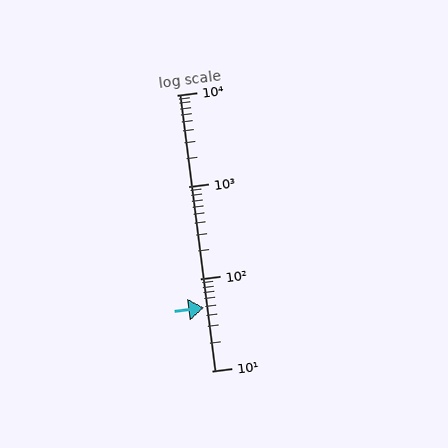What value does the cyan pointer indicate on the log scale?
The pointer indicates approximately 48.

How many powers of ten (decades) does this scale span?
The scale spans 3 decades, from 10 to 10000.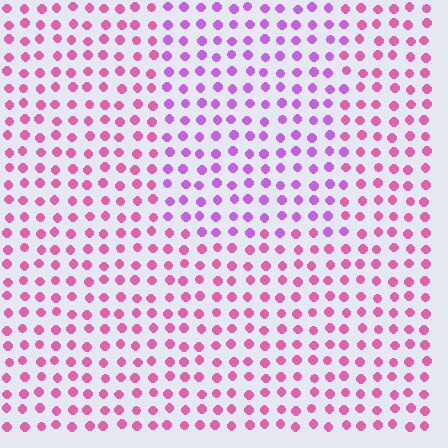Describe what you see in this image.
The image is filled with small pink elements in a uniform arrangement. A rectangle-shaped region is visible where the elements are tinted to a slightly different hue, forming a subtle color boundary.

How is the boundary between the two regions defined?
The boundary is defined purely by a slight shift in hue (about 36 degrees). Spacing, size, and orientation are identical on both sides.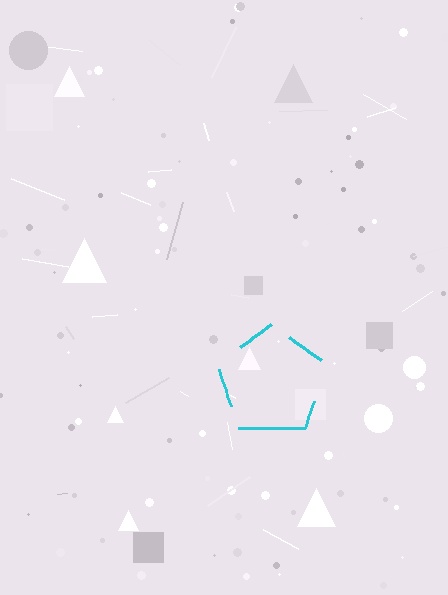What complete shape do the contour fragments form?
The contour fragments form a pentagon.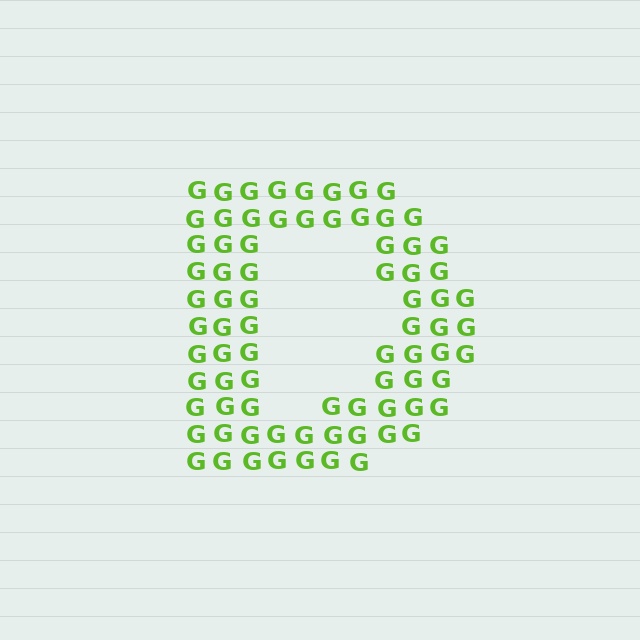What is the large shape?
The large shape is the letter D.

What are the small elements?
The small elements are letter G's.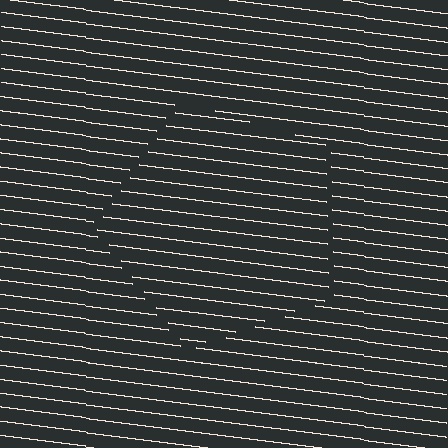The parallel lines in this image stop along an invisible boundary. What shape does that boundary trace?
An illusory pentagon. The interior of the shape contains the same grating, shifted by half a period — the contour is defined by the phase discontinuity where line-ends from the inner and outer gratings abut.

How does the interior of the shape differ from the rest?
The interior of the shape contains the same grating, shifted by half a period — the contour is defined by the phase discontinuity where line-ends from the inner and outer gratings abut.